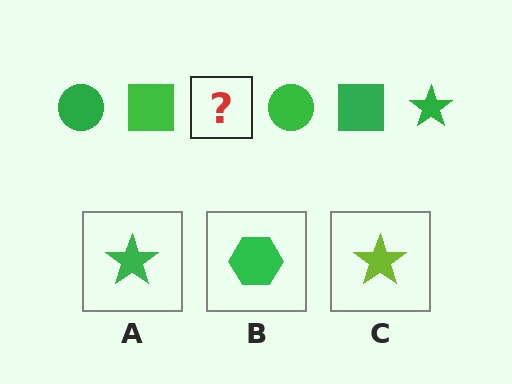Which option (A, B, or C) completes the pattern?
A.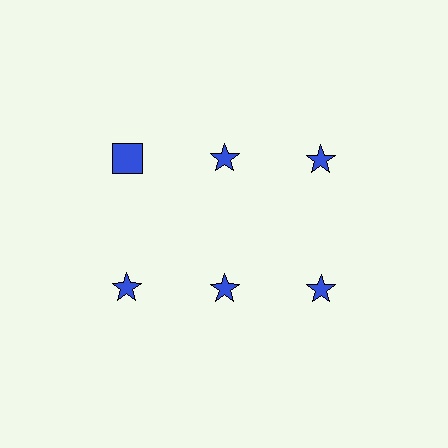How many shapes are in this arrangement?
There are 6 shapes arranged in a grid pattern.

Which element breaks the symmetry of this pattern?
The blue square in the top row, leftmost column breaks the symmetry. All other shapes are blue stars.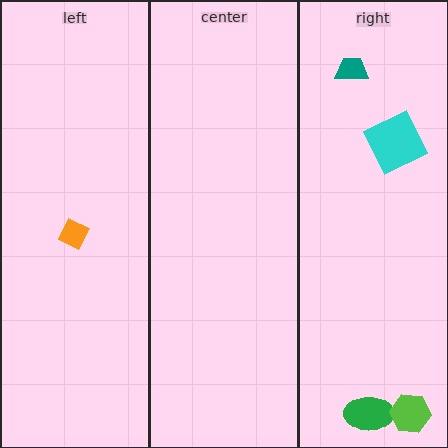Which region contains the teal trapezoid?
The right region.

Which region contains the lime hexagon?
The right region.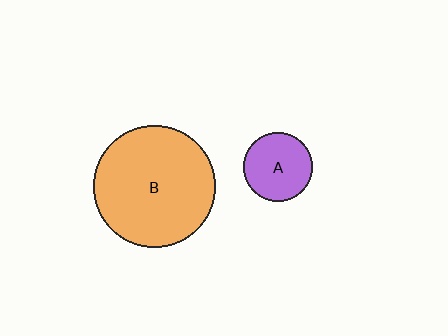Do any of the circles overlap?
No, none of the circles overlap.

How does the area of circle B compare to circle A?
Approximately 3.2 times.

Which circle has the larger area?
Circle B (orange).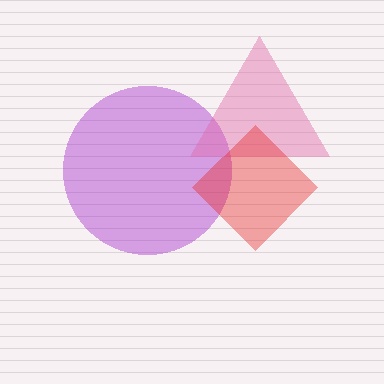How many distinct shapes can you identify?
There are 3 distinct shapes: a purple circle, a pink triangle, a red diamond.